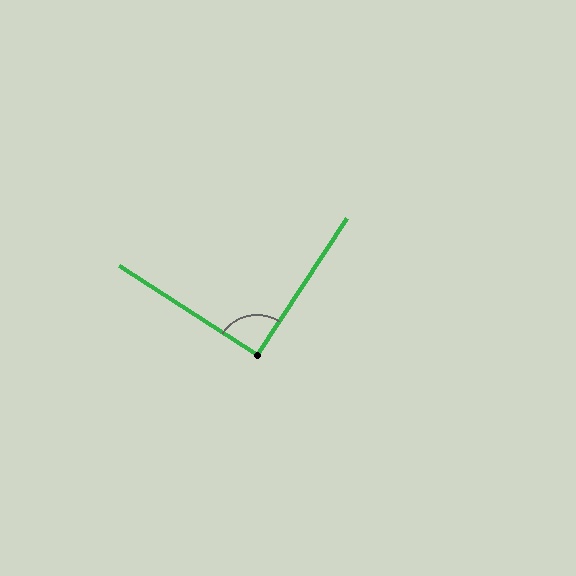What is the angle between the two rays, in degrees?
Approximately 91 degrees.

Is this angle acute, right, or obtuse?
It is approximately a right angle.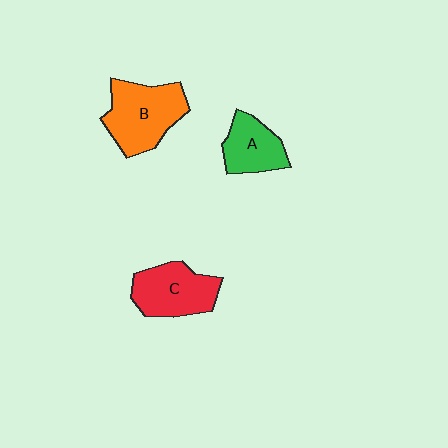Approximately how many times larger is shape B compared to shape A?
Approximately 1.5 times.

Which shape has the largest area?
Shape B (orange).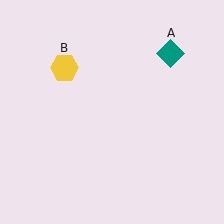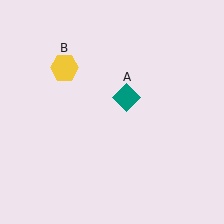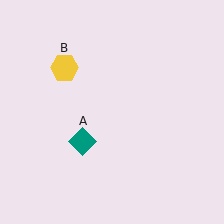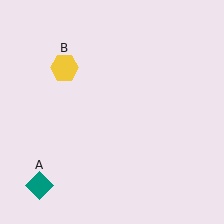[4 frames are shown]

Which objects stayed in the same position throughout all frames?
Yellow hexagon (object B) remained stationary.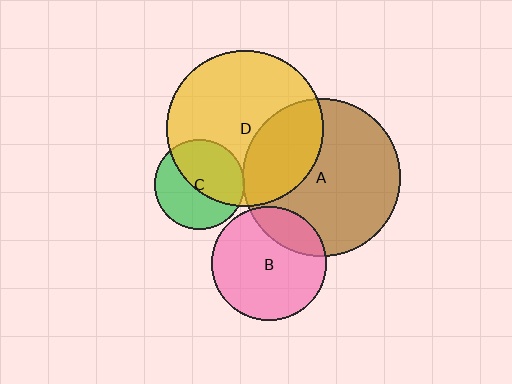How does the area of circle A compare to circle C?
Approximately 3.1 times.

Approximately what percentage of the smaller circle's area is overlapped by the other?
Approximately 50%.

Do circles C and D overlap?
Yes.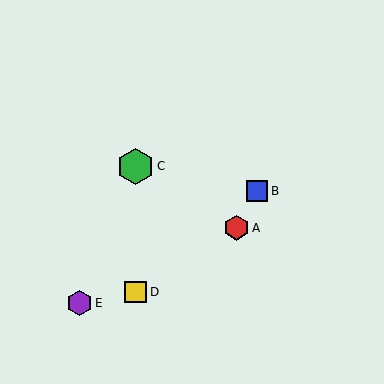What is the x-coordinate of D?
Object D is at x≈136.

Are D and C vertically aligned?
Yes, both are at x≈136.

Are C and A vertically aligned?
No, C is at x≈136 and A is at x≈236.